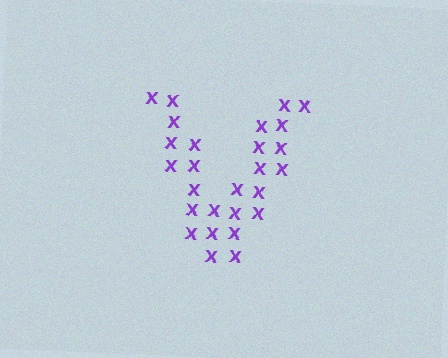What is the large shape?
The large shape is the letter V.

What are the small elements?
The small elements are letter X's.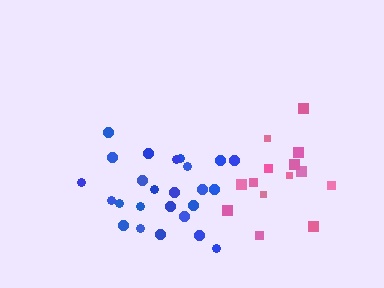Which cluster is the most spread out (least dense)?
Pink.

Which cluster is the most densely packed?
Blue.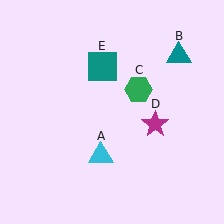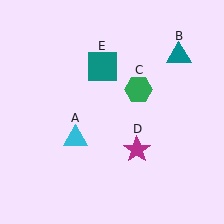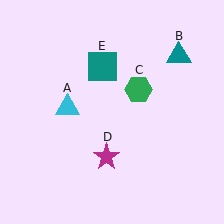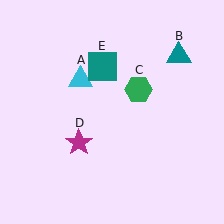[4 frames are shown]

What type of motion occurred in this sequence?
The cyan triangle (object A), magenta star (object D) rotated clockwise around the center of the scene.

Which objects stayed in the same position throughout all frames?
Teal triangle (object B) and green hexagon (object C) and teal square (object E) remained stationary.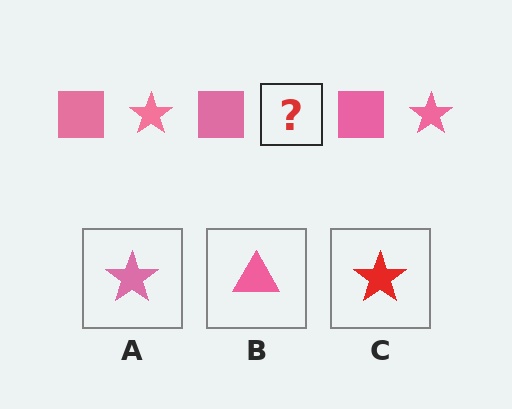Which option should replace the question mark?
Option A.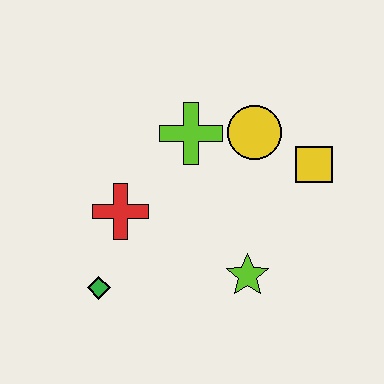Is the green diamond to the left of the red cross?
Yes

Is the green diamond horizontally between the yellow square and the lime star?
No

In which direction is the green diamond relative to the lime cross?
The green diamond is below the lime cross.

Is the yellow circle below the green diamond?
No